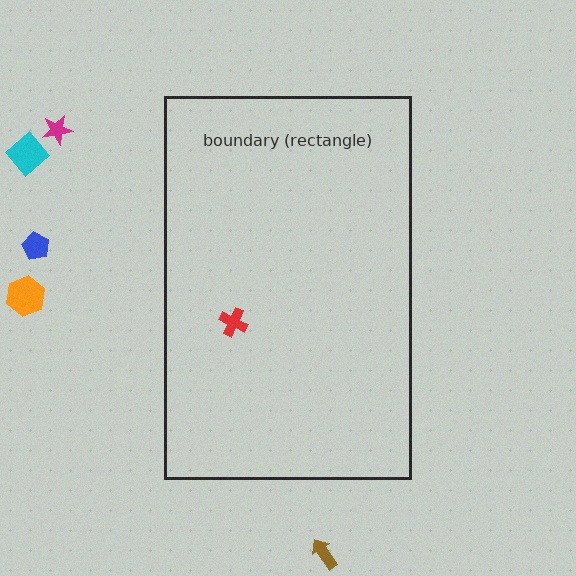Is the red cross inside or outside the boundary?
Inside.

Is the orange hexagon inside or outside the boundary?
Outside.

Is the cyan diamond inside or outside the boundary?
Outside.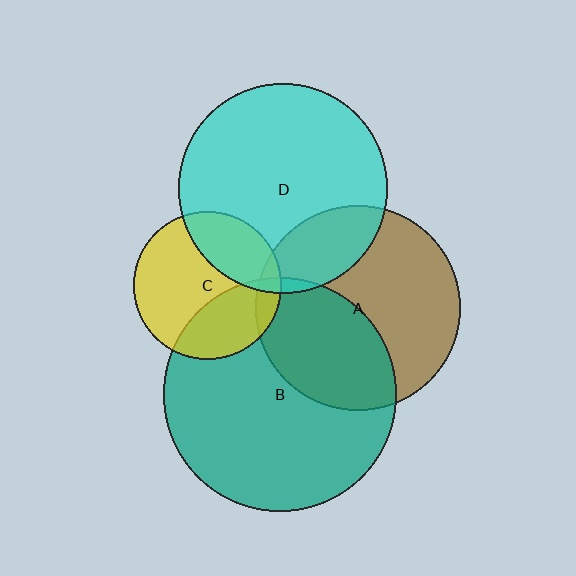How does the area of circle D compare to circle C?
Approximately 2.0 times.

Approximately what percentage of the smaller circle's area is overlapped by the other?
Approximately 30%.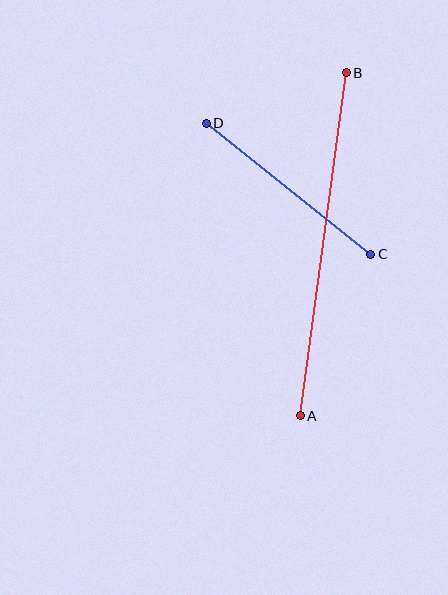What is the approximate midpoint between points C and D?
The midpoint is at approximately (289, 189) pixels.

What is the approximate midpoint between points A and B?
The midpoint is at approximately (323, 245) pixels.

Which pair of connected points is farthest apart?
Points A and B are farthest apart.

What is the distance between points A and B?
The distance is approximately 346 pixels.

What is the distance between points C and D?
The distance is approximately 210 pixels.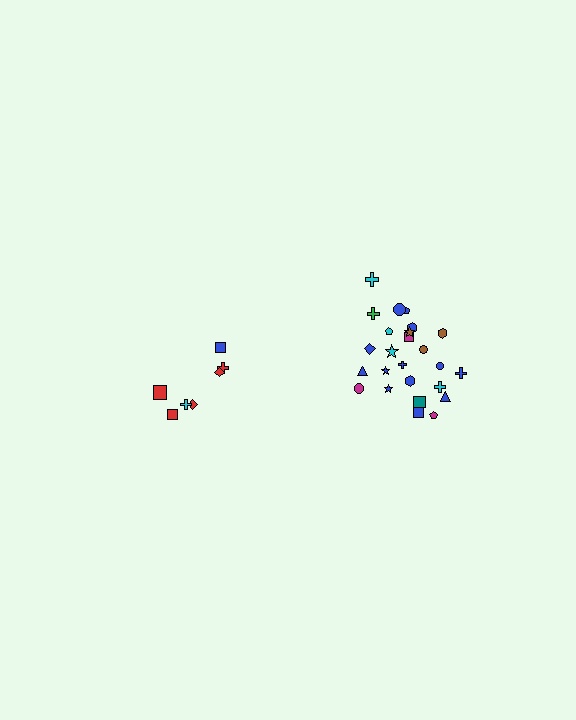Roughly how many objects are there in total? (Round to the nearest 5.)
Roughly 30 objects in total.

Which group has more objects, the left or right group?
The right group.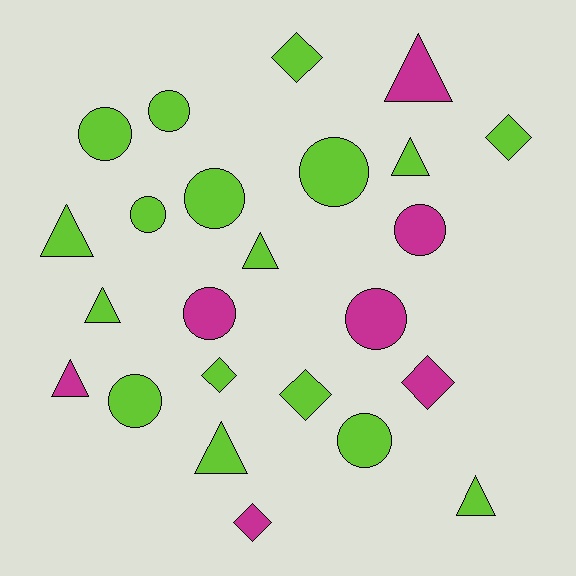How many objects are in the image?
There are 24 objects.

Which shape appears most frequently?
Circle, with 10 objects.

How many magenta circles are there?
There are 3 magenta circles.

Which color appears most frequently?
Lime, with 17 objects.